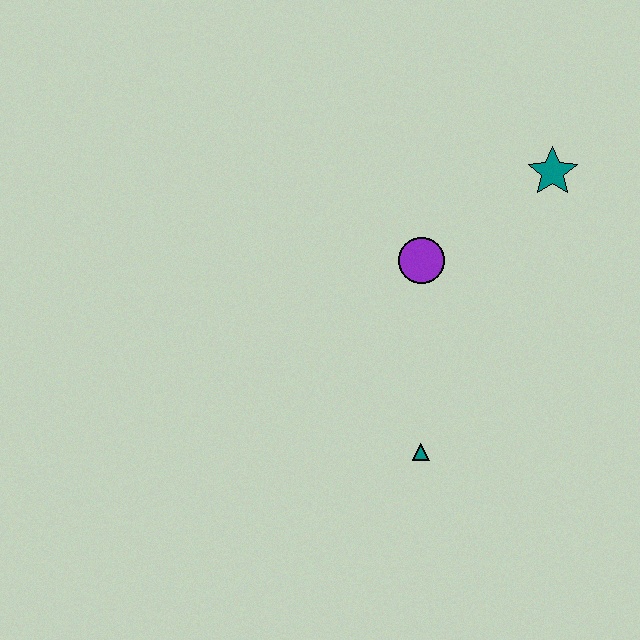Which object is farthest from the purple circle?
The teal triangle is farthest from the purple circle.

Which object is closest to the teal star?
The purple circle is closest to the teal star.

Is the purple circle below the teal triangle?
No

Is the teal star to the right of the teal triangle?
Yes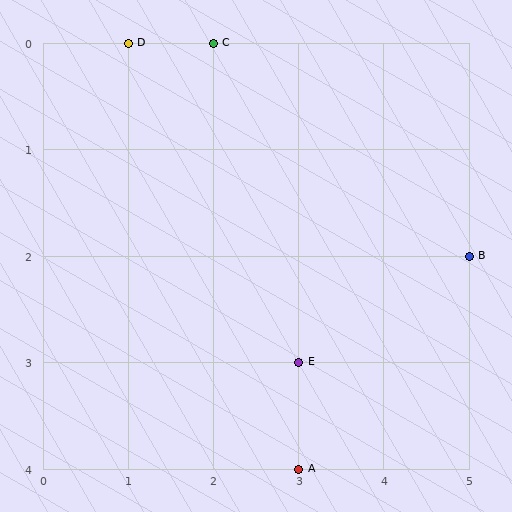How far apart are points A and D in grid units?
Points A and D are 2 columns and 4 rows apart (about 4.5 grid units diagonally).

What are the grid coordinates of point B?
Point B is at grid coordinates (5, 2).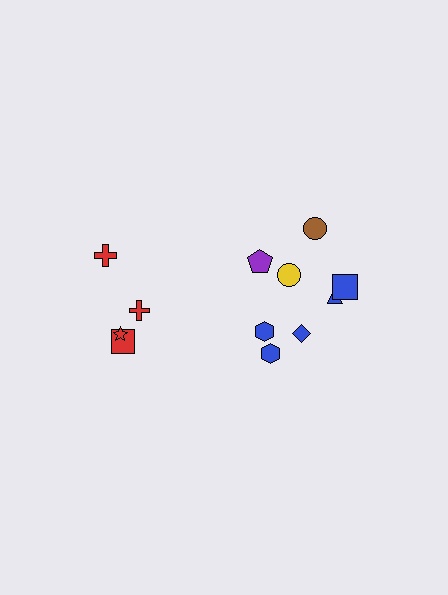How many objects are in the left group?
There are 5 objects.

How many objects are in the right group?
There are 8 objects.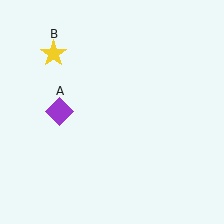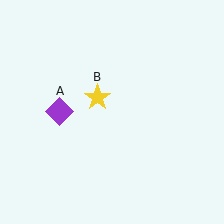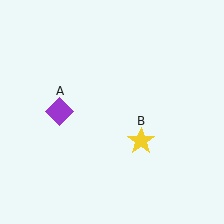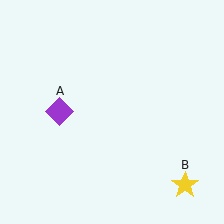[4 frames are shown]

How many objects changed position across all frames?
1 object changed position: yellow star (object B).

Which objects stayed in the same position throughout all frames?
Purple diamond (object A) remained stationary.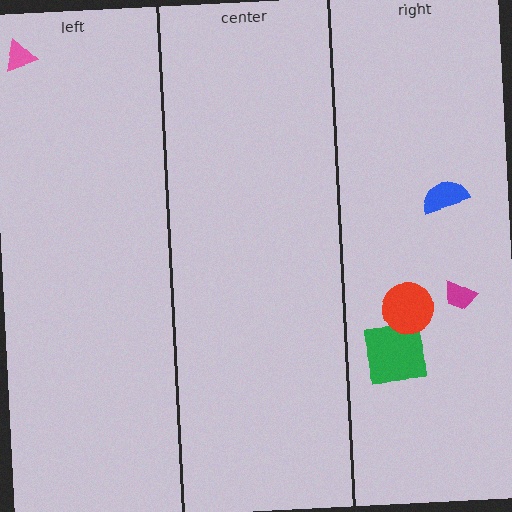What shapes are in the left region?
The pink triangle.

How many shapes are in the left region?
1.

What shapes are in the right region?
The green square, the blue semicircle, the red circle, the magenta trapezoid.